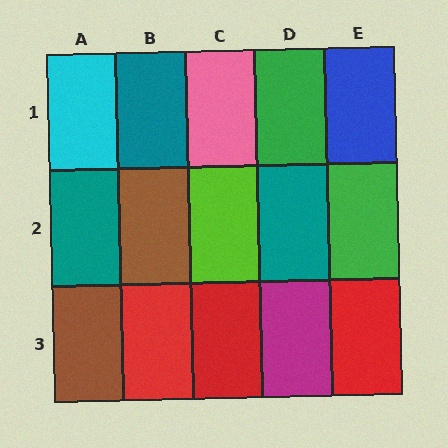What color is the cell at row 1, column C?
Pink.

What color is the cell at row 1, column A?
Cyan.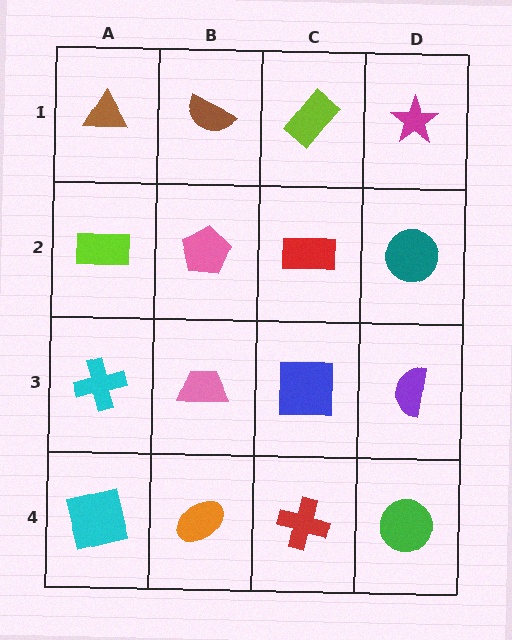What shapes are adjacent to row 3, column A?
A lime rectangle (row 2, column A), a cyan square (row 4, column A), a pink trapezoid (row 3, column B).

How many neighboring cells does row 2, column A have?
3.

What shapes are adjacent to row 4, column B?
A pink trapezoid (row 3, column B), a cyan square (row 4, column A), a red cross (row 4, column C).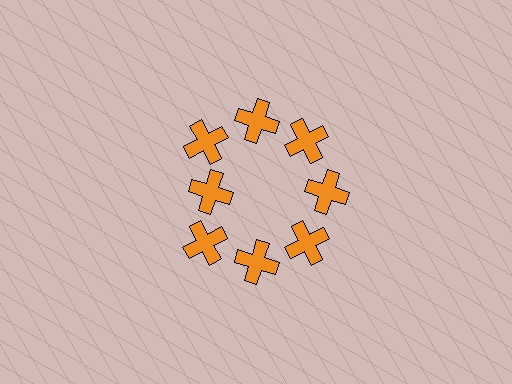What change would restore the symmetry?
The symmetry would be restored by moving it outward, back onto the ring so that all 8 crosses sit at equal angles and equal distance from the center.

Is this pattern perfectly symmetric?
No. The 8 orange crosses are arranged in a ring, but one element near the 9 o'clock position is pulled inward toward the center, breaking the 8-fold rotational symmetry.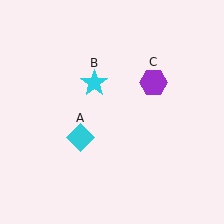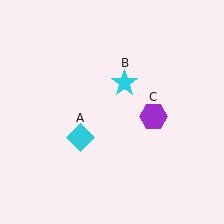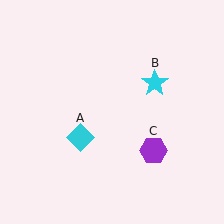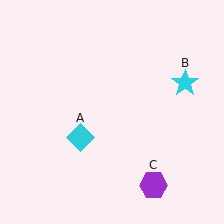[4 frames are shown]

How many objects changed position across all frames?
2 objects changed position: cyan star (object B), purple hexagon (object C).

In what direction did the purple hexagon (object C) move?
The purple hexagon (object C) moved down.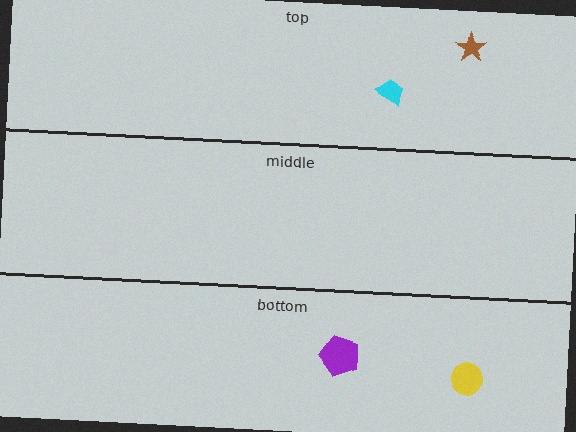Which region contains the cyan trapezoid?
The top region.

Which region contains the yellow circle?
The bottom region.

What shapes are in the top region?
The brown star, the cyan trapezoid.